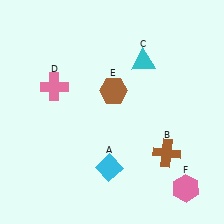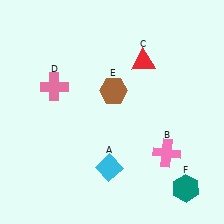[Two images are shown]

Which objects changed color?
B changed from brown to pink. C changed from cyan to red. F changed from pink to teal.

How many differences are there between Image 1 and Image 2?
There are 3 differences between the two images.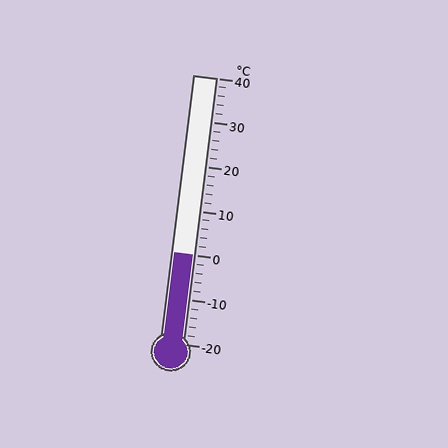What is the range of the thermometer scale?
The thermometer scale ranges from -20°C to 40°C.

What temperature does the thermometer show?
The thermometer shows approximately 0°C.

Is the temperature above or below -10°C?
The temperature is above -10°C.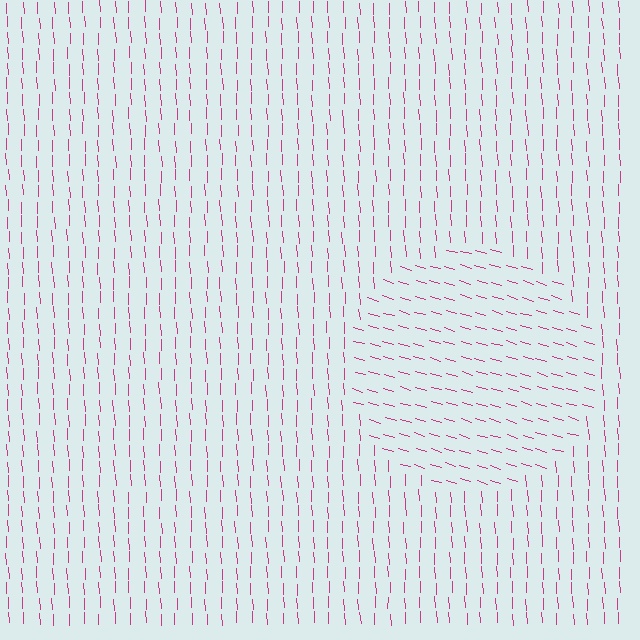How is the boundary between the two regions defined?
The boundary is defined purely by a change in line orientation (approximately 71 degrees difference). All lines are the same color and thickness.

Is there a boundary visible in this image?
Yes, there is a texture boundary formed by a change in line orientation.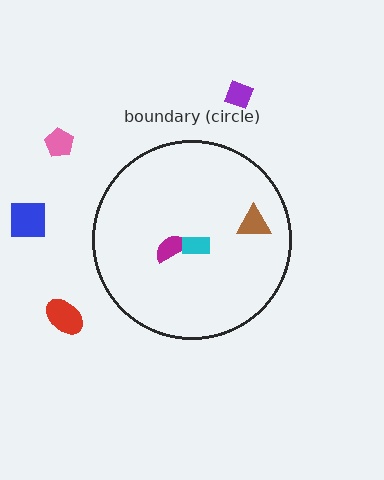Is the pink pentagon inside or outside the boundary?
Outside.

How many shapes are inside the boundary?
3 inside, 4 outside.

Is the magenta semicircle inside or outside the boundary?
Inside.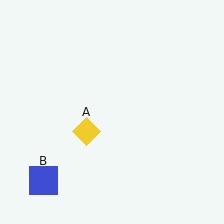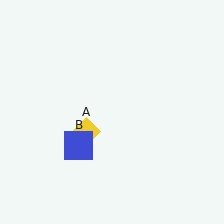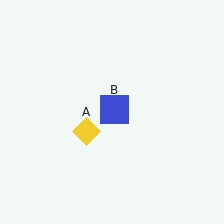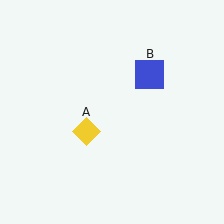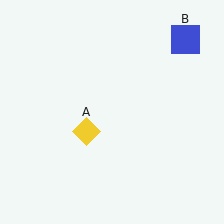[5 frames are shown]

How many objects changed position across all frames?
1 object changed position: blue square (object B).